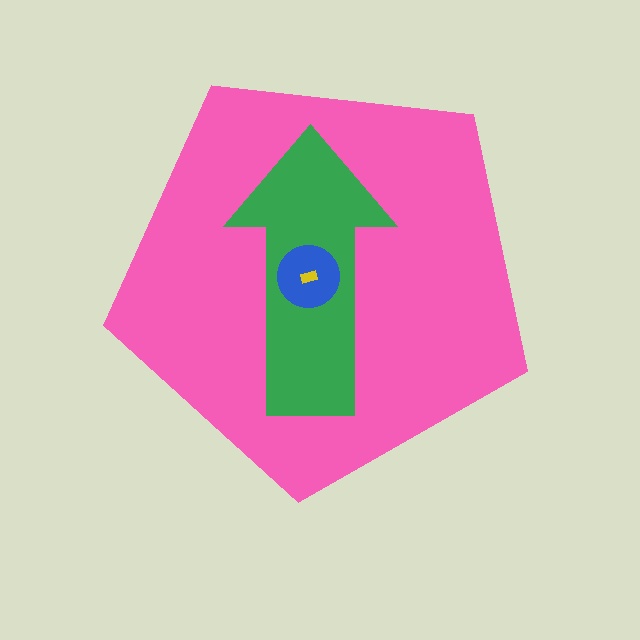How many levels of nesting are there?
4.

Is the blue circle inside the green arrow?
Yes.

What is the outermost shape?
The pink pentagon.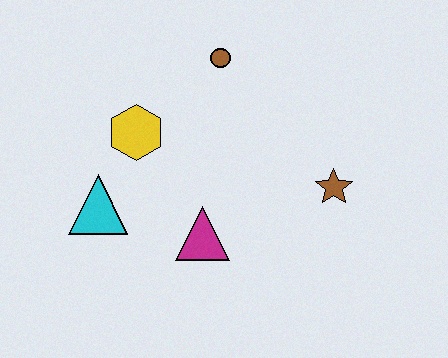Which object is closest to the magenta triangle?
The cyan triangle is closest to the magenta triangle.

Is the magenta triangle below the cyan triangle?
Yes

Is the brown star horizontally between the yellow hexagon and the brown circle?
No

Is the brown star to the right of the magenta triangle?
Yes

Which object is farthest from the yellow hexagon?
The brown star is farthest from the yellow hexagon.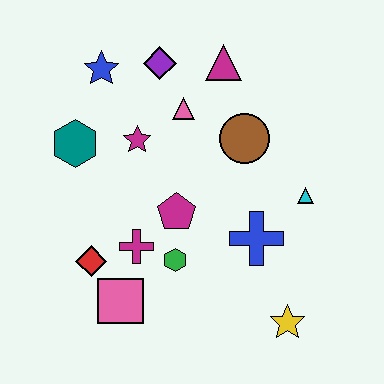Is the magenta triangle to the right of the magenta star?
Yes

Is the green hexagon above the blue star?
No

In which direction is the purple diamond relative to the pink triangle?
The purple diamond is above the pink triangle.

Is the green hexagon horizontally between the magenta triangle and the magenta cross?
Yes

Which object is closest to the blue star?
The purple diamond is closest to the blue star.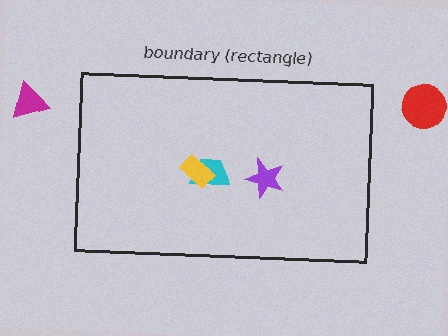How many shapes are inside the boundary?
3 inside, 2 outside.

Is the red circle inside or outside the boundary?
Outside.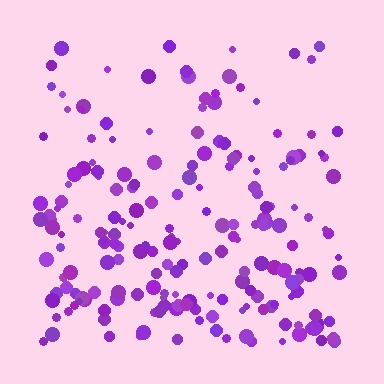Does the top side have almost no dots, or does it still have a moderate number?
Still a moderate number, just noticeably fewer than the bottom.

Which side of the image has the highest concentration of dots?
The bottom.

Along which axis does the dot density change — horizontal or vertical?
Vertical.